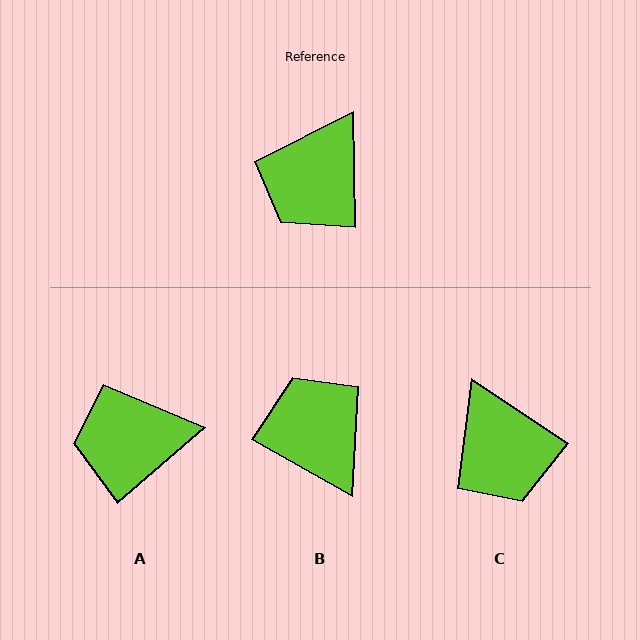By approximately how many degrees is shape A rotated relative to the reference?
Approximately 50 degrees clockwise.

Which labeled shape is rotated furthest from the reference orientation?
B, about 120 degrees away.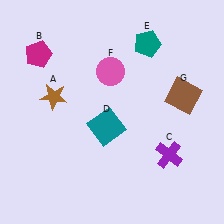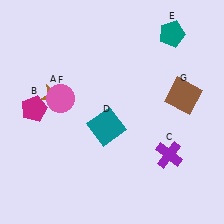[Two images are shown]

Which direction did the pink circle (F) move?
The pink circle (F) moved left.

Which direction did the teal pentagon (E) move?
The teal pentagon (E) moved right.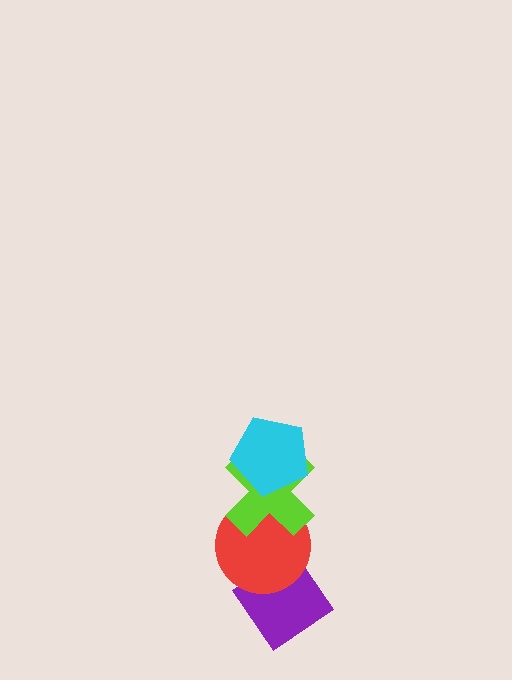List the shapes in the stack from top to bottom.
From top to bottom: the cyan pentagon, the lime cross, the red circle, the purple diamond.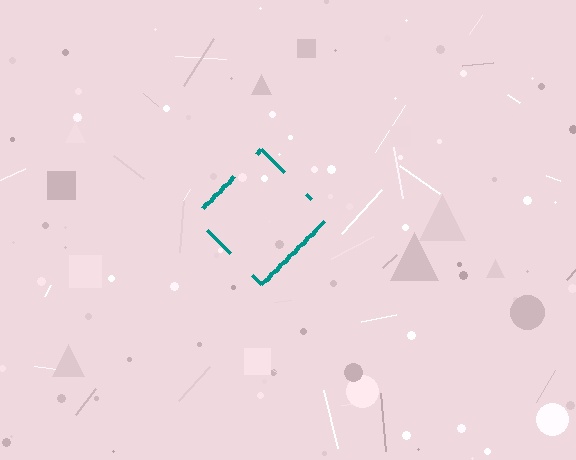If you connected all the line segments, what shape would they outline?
They would outline a diamond.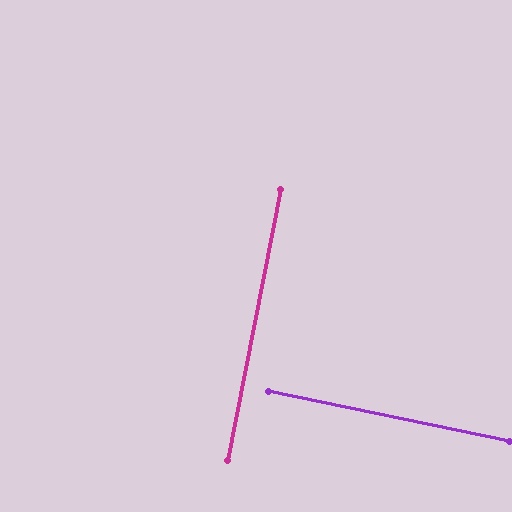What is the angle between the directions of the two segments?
Approximately 90 degrees.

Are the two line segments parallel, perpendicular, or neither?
Perpendicular — they meet at approximately 90°.